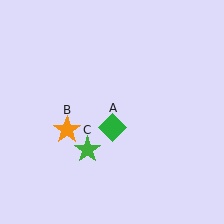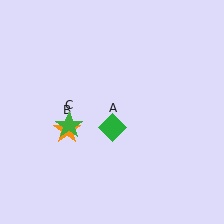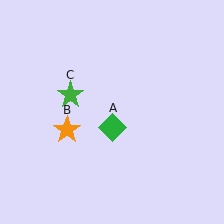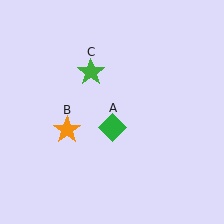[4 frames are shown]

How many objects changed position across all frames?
1 object changed position: green star (object C).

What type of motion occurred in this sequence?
The green star (object C) rotated clockwise around the center of the scene.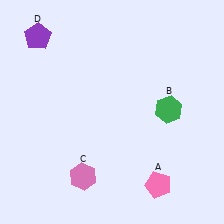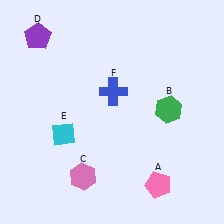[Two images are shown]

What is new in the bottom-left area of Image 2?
A cyan diamond (E) was added in the bottom-left area of Image 2.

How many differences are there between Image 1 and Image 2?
There are 2 differences between the two images.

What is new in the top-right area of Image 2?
A blue cross (F) was added in the top-right area of Image 2.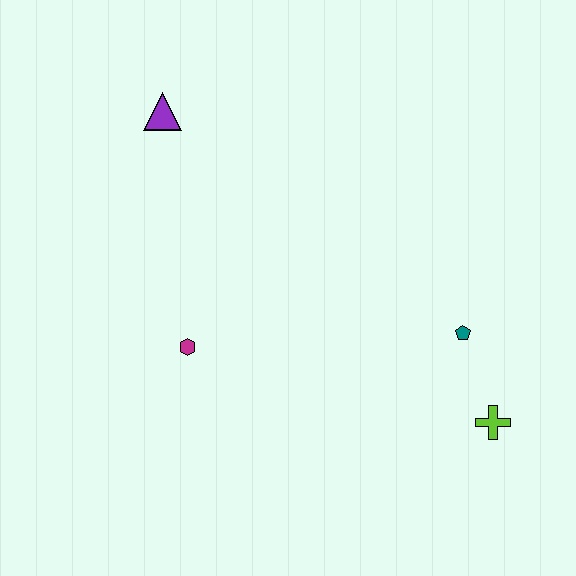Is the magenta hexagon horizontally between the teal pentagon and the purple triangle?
Yes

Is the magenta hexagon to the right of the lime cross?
No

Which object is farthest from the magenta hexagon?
The lime cross is farthest from the magenta hexagon.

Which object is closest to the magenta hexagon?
The purple triangle is closest to the magenta hexagon.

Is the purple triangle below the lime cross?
No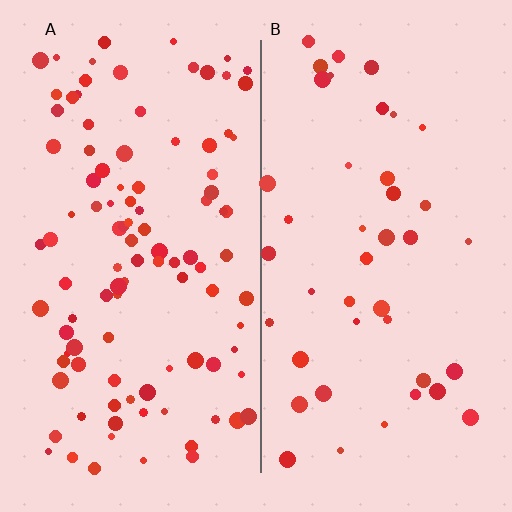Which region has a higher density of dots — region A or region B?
A (the left).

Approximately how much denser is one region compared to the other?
Approximately 2.5× — region A over region B.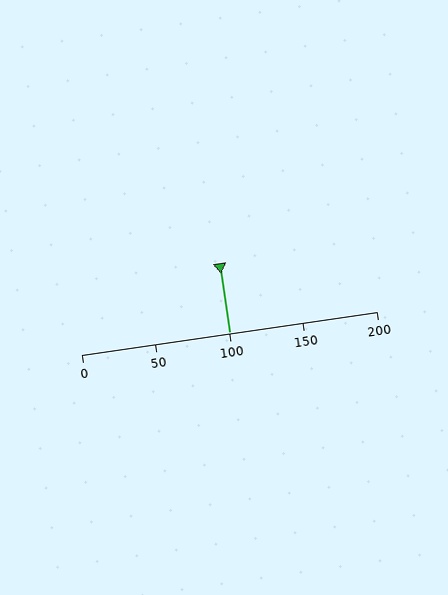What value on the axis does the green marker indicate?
The marker indicates approximately 100.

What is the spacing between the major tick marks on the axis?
The major ticks are spaced 50 apart.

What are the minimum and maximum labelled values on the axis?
The axis runs from 0 to 200.